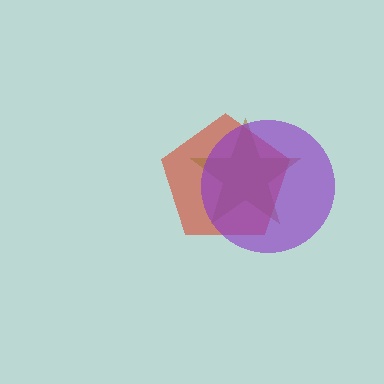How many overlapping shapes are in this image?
There are 3 overlapping shapes in the image.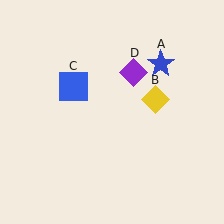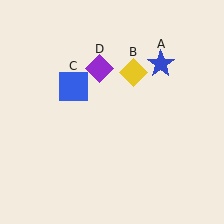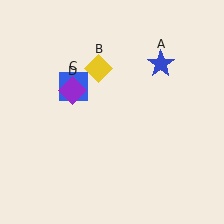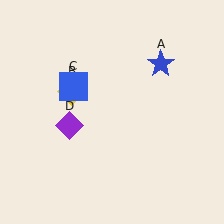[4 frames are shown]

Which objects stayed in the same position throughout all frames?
Blue star (object A) and blue square (object C) remained stationary.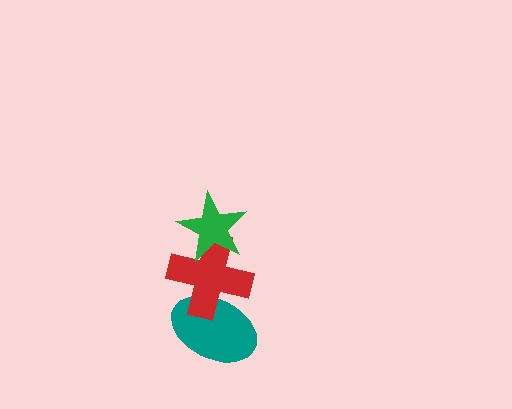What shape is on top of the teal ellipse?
The red cross is on top of the teal ellipse.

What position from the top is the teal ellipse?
The teal ellipse is 3rd from the top.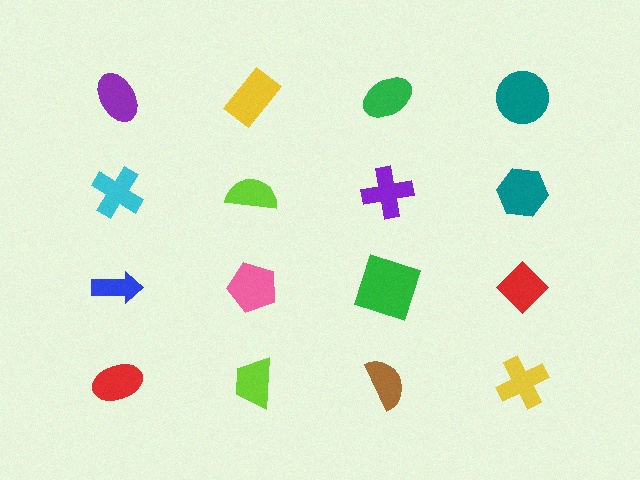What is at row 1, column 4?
A teal circle.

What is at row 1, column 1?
A purple ellipse.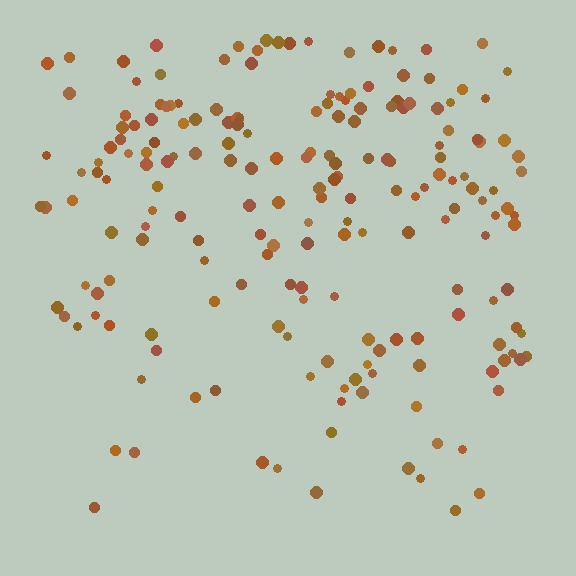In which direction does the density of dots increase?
From bottom to top, with the top side densest.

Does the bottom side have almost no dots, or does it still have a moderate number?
Still a moderate number, just noticeably fewer than the top.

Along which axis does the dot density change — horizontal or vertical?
Vertical.